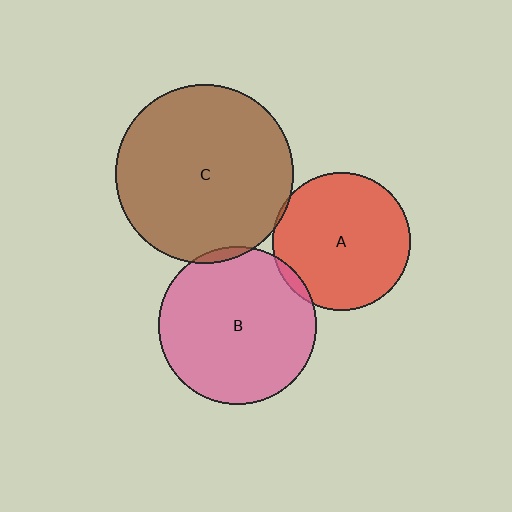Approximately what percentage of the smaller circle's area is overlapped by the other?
Approximately 5%.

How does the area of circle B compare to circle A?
Approximately 1.3 times.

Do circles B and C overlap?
Yes.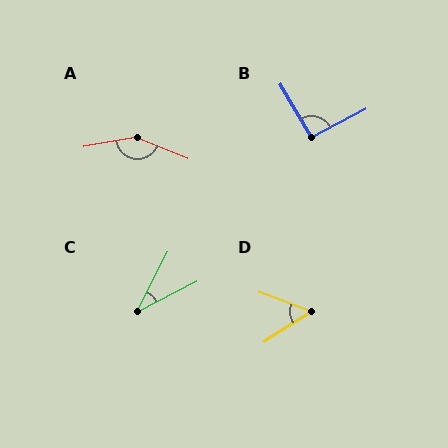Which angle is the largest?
A, at approximately 148 degrees.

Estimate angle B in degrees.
Approximately 93 degrees.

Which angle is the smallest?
C, at approximately 35 degrees.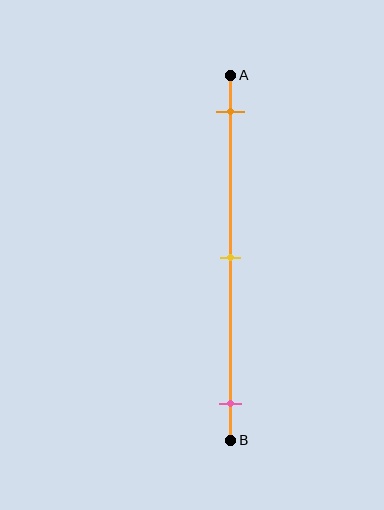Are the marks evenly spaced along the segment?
Yes, the marks are approximately evenly spaced.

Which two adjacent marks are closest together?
The orange and yellow marks are the closest adjacent pair.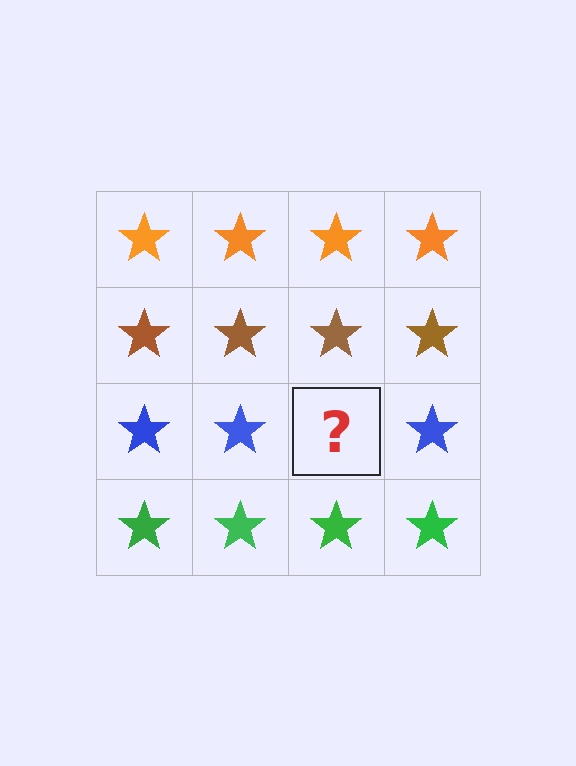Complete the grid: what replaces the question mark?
The question mark should be replaced with a blue star.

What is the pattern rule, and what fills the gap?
The rule is that each row has a consistent color. The gap should be filled with a blue star.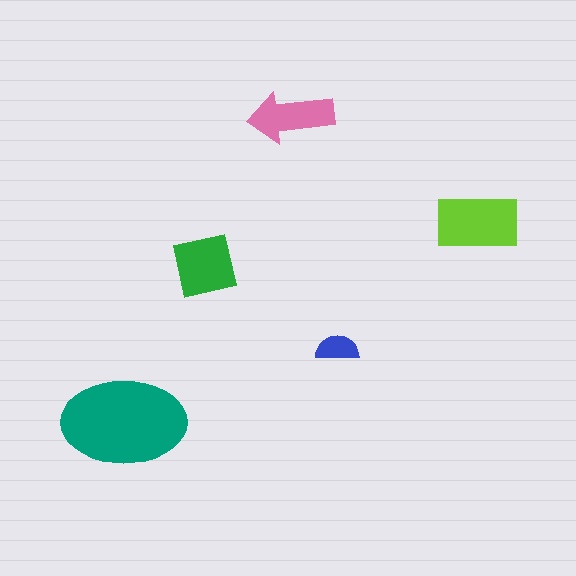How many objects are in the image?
There are 5 objects in the image.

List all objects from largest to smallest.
The teal ellipse, the lime rectangle, the green square, the pink arrow, the blue semicircle.